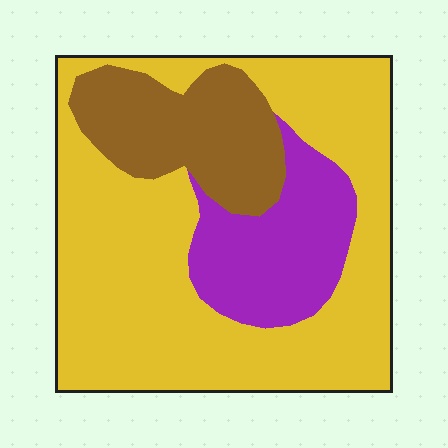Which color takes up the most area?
Yellow, at roughly 65%.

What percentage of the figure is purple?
Purple covers roughly 20% of the figure.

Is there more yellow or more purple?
Yellow.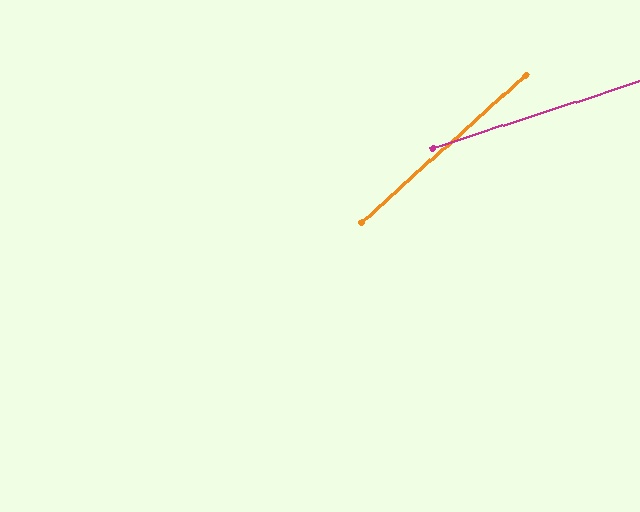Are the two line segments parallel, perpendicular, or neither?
Neither parallel nor perpendicular — they differ by about 24°.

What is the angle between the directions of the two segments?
Approximately 24 degrees.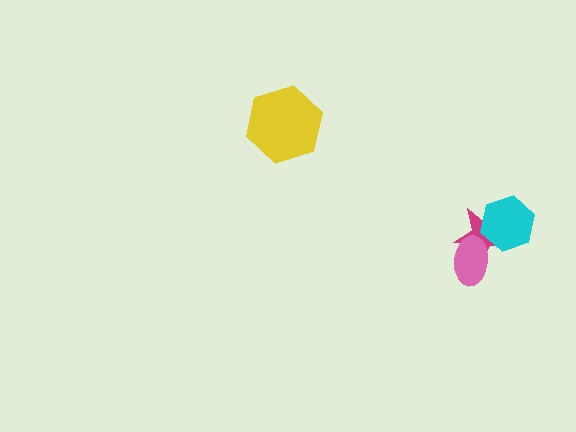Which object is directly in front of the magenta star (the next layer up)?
The cyan hexagon is directly in front of the magenta star.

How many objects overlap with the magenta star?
2 objects overlap with the magenta star.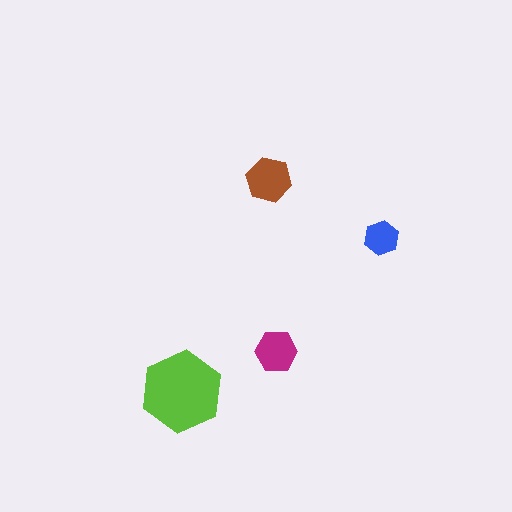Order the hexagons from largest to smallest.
the lime one, the brown one, the magenta one, the blue one.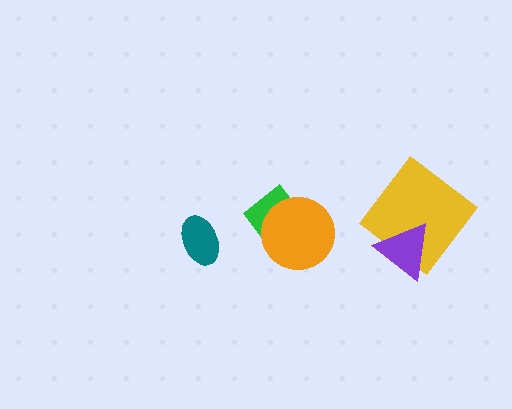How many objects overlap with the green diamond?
1 object overlaps with the green diamond.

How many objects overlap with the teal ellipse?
0 objects overlap with the teal ellipse.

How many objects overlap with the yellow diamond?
1 object overlaps with the yellow diamond.